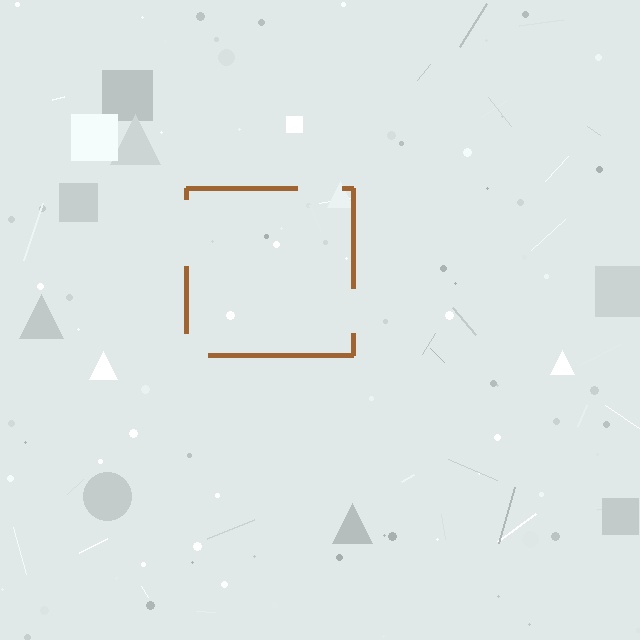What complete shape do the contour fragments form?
The contour fragments form a square.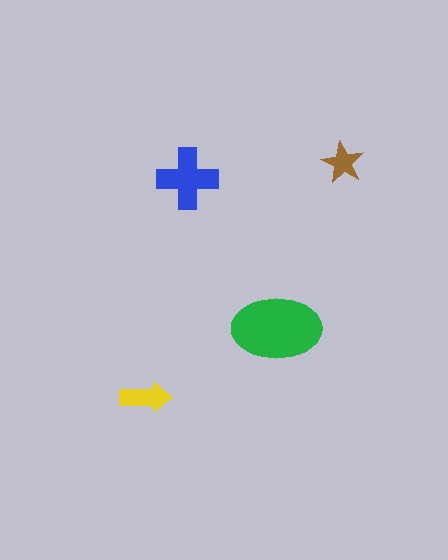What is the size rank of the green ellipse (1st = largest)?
1st.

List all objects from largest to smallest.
The green ellipse, the blue cross, the yellow arrow, the brown star.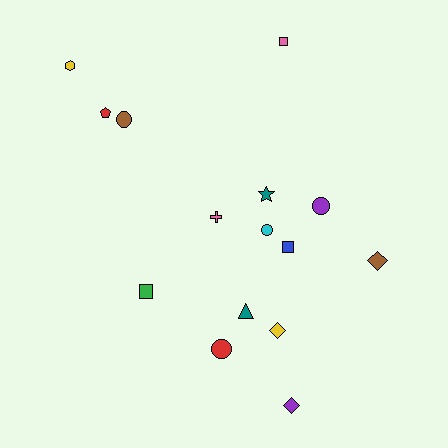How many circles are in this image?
There are 4 circles.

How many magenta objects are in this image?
There are no magenta objects.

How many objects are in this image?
There are 15 objects.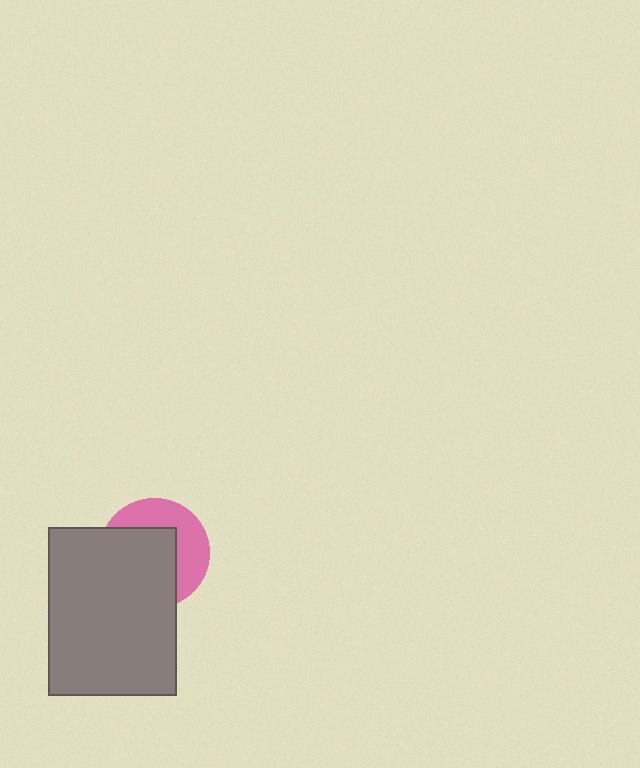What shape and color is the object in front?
The object in front is a gray rectangle.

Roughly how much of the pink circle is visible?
A small part of it is visible (roughly 42%).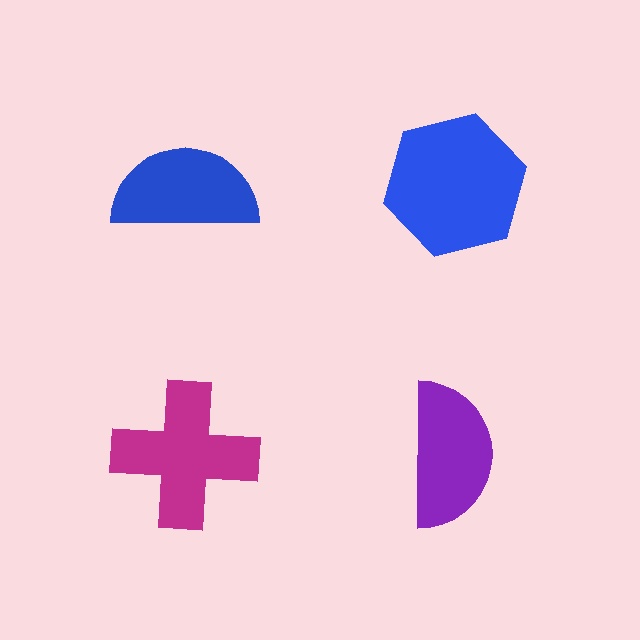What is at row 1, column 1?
A blue semicircle.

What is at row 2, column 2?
A purple semicircle.